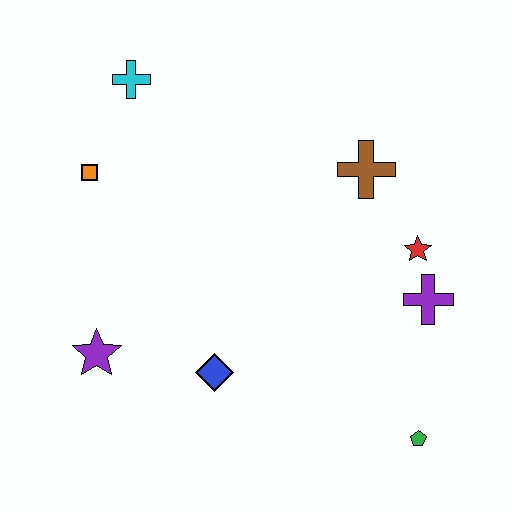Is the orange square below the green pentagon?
No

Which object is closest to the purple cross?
The red star is closest to the purple cross.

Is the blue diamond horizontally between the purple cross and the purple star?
Yes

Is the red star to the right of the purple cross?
No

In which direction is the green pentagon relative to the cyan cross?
The green pentagon is below the cyan cross.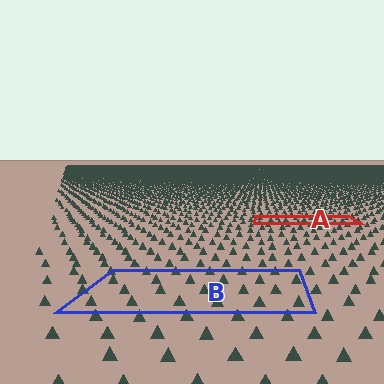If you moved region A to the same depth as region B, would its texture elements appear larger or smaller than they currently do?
They would appear larger. At a closer depth, the same texture elements are projected at a bigger on-screen size.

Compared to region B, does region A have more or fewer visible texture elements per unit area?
Region A has more texture elements per unit area — they are packed more densely because it is farther away.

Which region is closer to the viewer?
Region B is closer. The texture elements there are larger and more spread out.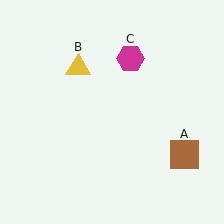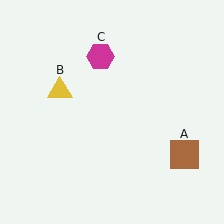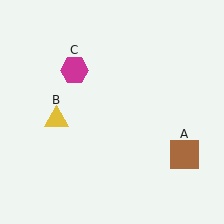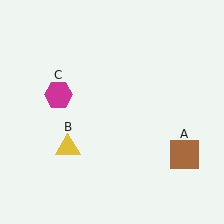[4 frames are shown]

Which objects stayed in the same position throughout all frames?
Brown square (object A) remained stationary.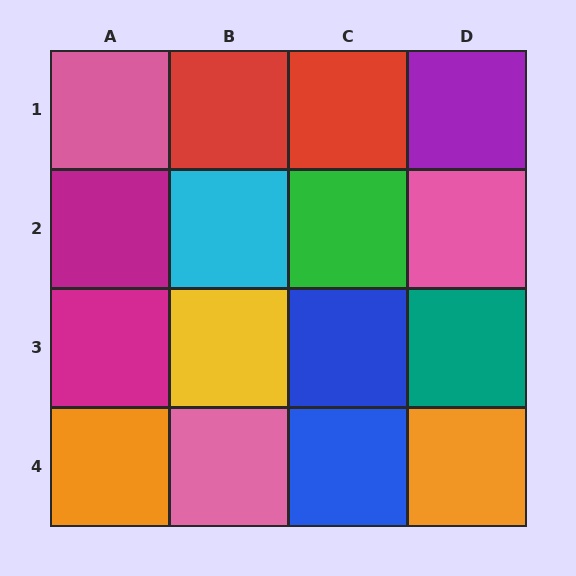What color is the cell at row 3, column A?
Magenta.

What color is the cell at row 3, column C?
Blue.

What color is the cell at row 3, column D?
Teal.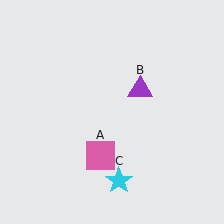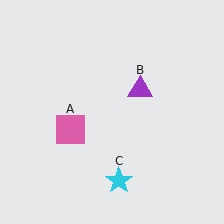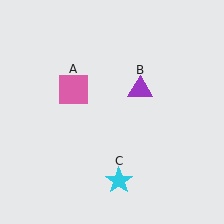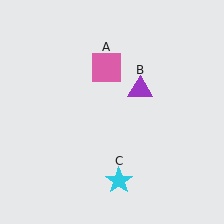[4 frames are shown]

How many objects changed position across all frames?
1 object changed position: pink square (object A).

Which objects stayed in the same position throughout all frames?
Purple triangle (object B) and cyan star (object C) remained stationary.